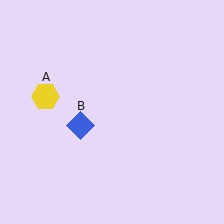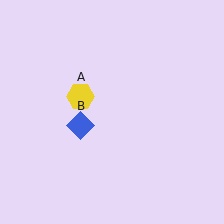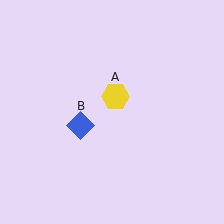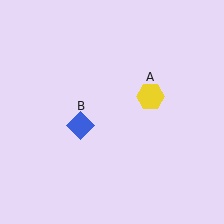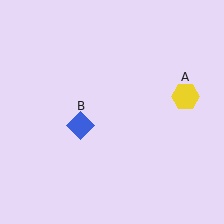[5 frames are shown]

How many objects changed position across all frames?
1 object changed position: yellow hexagon (object A).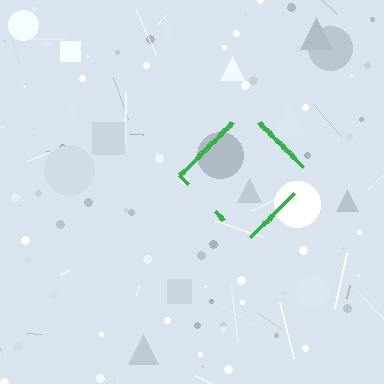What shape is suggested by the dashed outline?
The dashed outline suggests a diamond.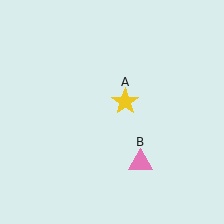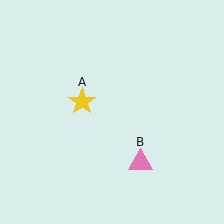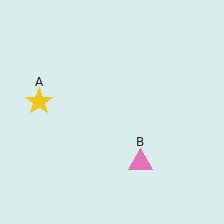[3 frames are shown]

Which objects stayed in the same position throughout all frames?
Pink triangle (object B) remained stationary.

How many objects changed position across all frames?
1 object changed position: yellow star (object A).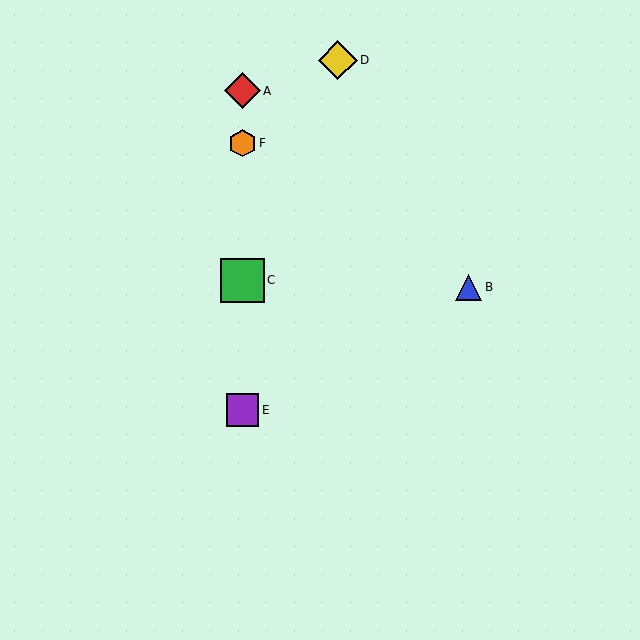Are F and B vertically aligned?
No, F is at x≈242 and B is at x≈469.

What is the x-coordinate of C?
Object C is at x≈242.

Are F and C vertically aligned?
Yes, both are at x≈242.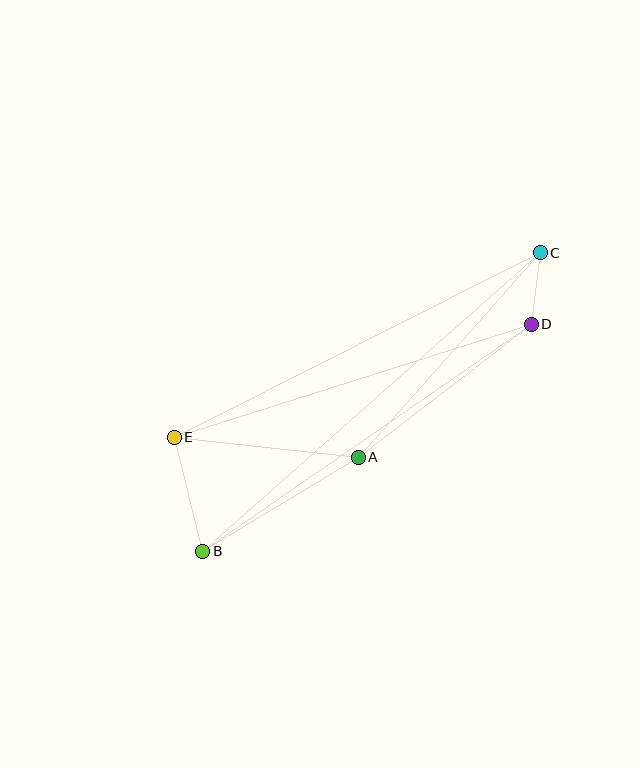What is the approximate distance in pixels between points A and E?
The distance between A and E is approximately 185 pixels.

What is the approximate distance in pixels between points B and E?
The distance between B and E is approximately 118 pixels.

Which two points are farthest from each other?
Points B and C are farthest from each other.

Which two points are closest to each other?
Points C and D are closest to each other.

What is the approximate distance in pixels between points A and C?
The distance between A and C is approximately 274 pixels.